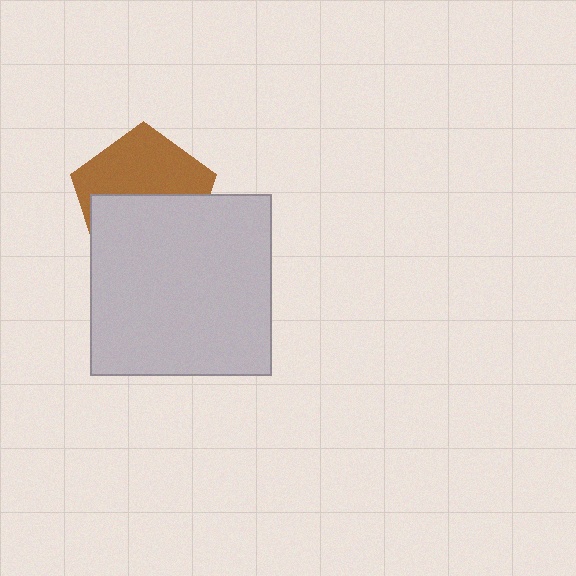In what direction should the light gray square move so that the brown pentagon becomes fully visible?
The light gray square should move down. That is the shortest direction to clear the overlap and leave the brown pentagon fully visible.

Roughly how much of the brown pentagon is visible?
About half of it is visible (roughly 49%).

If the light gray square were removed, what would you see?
You would see the complete brown pentagon.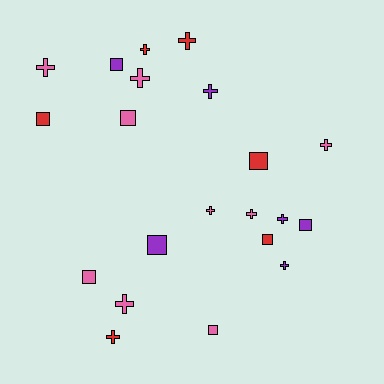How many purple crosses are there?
There are 3 purple crosses.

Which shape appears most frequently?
Cross, with 12 objects.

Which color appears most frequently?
Pink, with 9 objects.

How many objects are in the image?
There are 21 objects.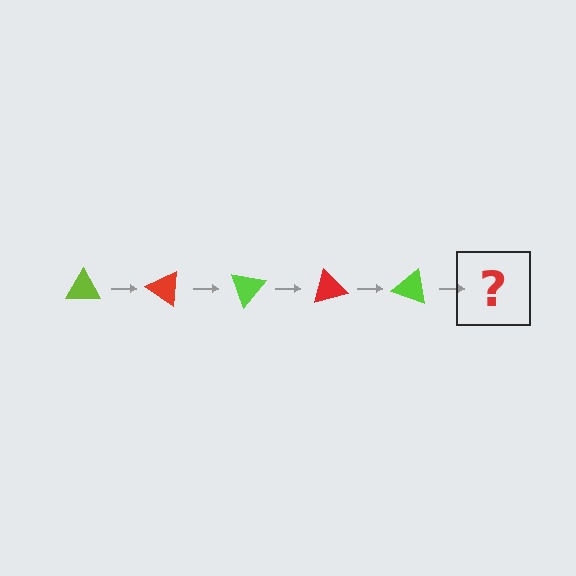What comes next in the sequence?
The next element should be a red triangle, rotated 175 degrees from the start.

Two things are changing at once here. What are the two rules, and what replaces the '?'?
The two rules are that it rotates 35 degrees each step and the color cycles through lime and red. The '?' should be a red triangle, rotated 175 degrees from the start.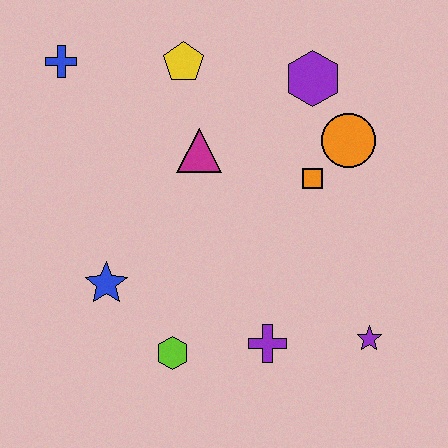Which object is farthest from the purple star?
The blue cross is farthest from the purple star.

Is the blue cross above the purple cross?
Yes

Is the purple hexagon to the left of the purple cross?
No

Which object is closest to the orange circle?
The orange square is closest to the orange circle.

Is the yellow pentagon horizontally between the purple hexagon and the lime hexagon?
Yes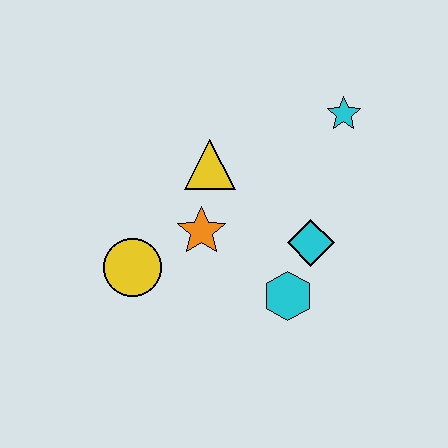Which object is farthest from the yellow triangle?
The cyan hexagon is farthest from the yellow triangle.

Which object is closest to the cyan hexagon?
The cyan diamond is closest to the cyan hexagon.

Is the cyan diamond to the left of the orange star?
No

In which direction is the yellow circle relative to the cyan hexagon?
The yellow circle is to the left of the cyan hexagon.